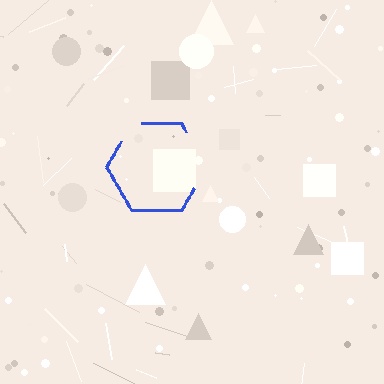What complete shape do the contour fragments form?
The contour fragments form a hexagon.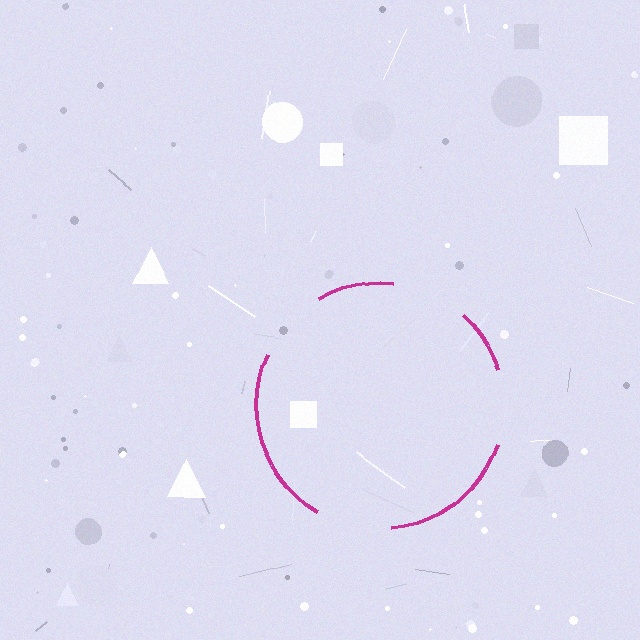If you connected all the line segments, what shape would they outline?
They would outline a circle.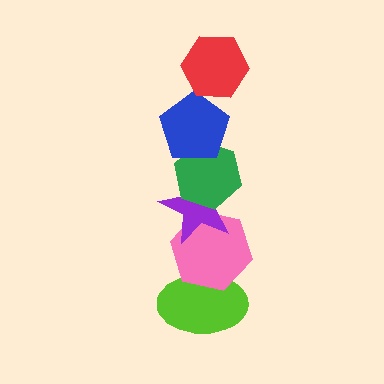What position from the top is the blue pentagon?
The blue pentagon is 2nd from the top.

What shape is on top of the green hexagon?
The blue pentagon is on top of the green hexagon.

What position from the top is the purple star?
The purple star is 4th from the top.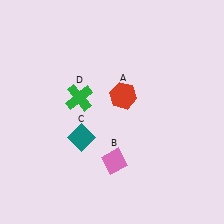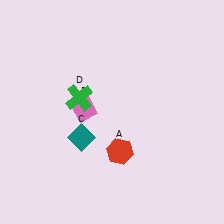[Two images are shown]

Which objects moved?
The objects that moved are: the red hexagon (A), the pink diamond (B).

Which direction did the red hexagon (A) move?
The red hexagon (A) moved down.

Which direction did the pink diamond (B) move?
The pink diamond (B) moved up.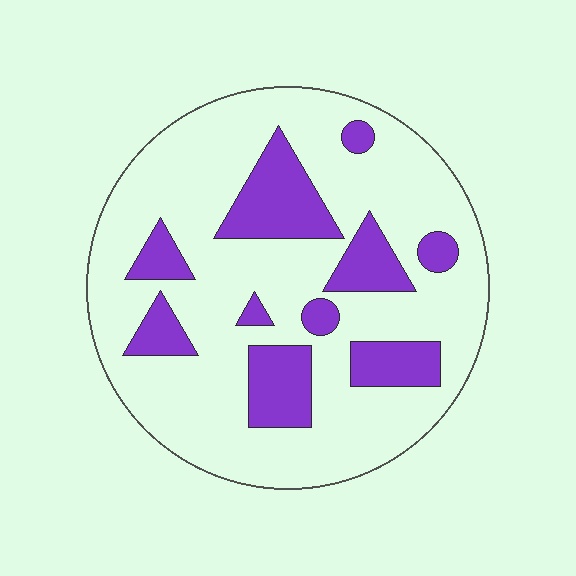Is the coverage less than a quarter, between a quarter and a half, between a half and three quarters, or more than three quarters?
Less than a quarter.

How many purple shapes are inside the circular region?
10.